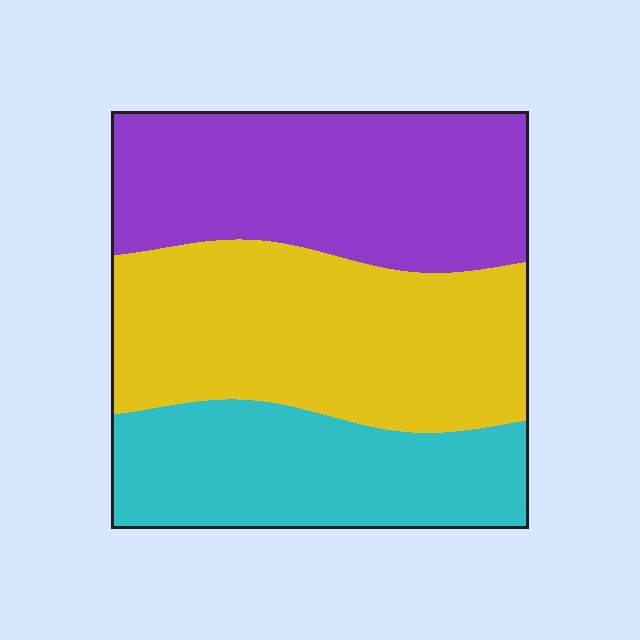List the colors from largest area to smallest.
From largest to smallest: yellow, purple, cyan.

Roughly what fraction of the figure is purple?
Purple takes up about one third (1/3) of the figure.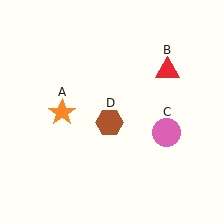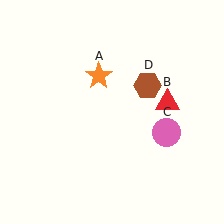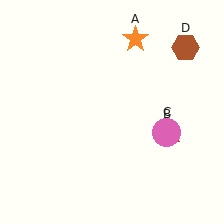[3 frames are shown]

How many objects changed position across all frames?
3 objects changed position: orange star (object A), red triangle (object B), brown hexagon (object D).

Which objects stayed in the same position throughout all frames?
Pink circle (object C) remained stationary.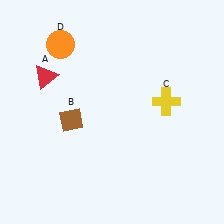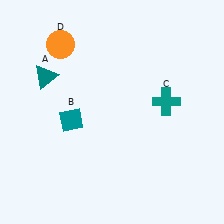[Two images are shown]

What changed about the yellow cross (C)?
In Image 1, C is yellow. In Image 2, it changed to teal.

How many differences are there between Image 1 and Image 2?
There are 3 differences between the two images.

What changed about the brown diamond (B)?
In Image 1, B is brown. In Image 2, it changed to teal.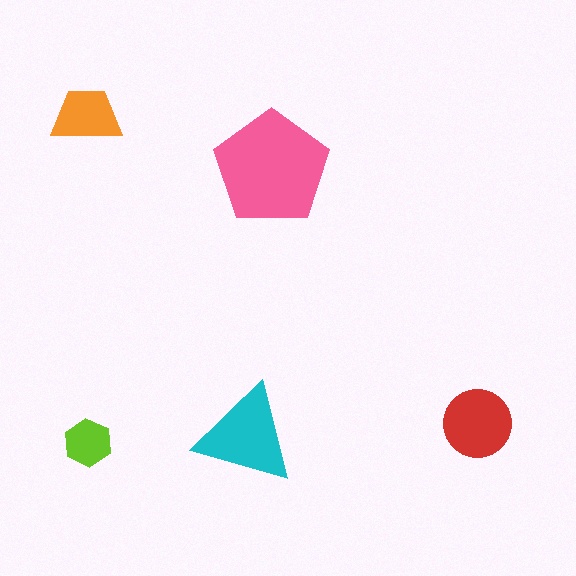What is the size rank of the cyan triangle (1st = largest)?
2nd.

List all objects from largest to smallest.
The pink pentagon, the cyan triangle, the red circle, the orange trapezoid, the lime hexagon.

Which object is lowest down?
The lime hexagon is bottommost.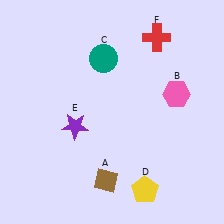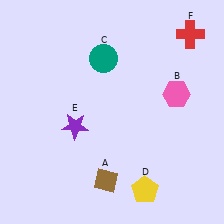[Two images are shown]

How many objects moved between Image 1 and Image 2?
1 object moved between the two images.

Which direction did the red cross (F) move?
The red cross (F) moved right.